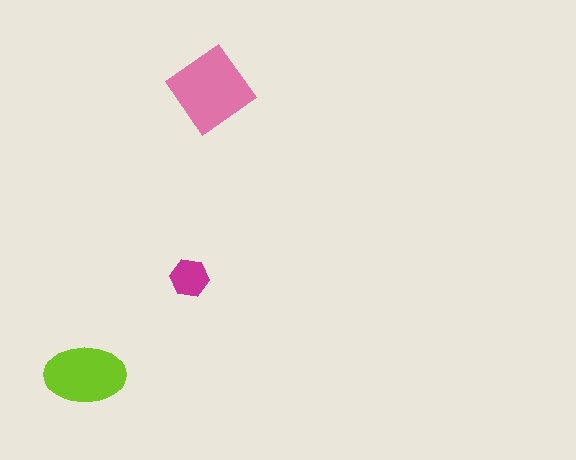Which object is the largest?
The pink diamond.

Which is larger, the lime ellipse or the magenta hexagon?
The lime ellipse.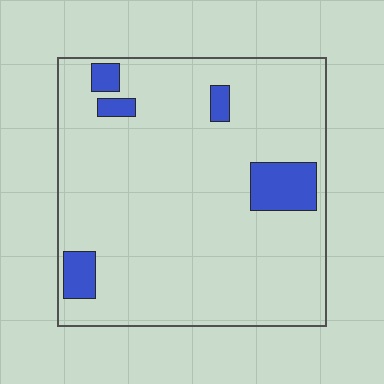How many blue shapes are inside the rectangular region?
5.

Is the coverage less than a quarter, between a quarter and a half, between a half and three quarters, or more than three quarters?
Less than a quarter.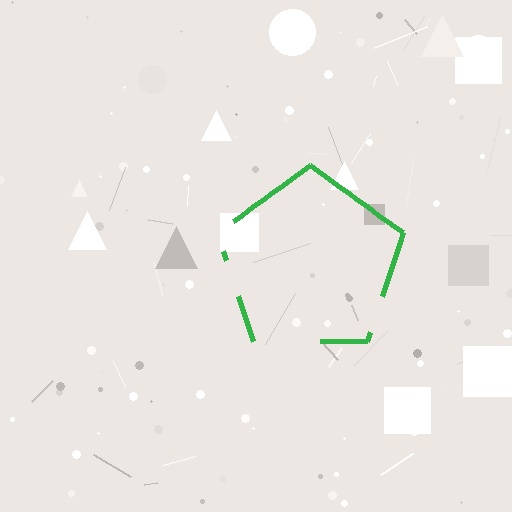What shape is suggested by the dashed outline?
The dashed outline suggests a pentagon.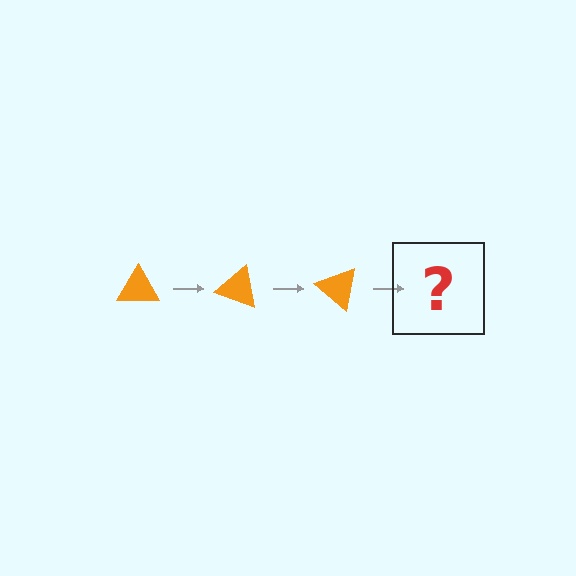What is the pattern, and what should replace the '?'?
The pattern is that the triangle rotates 20 degrees each step. The '?' should be an orange triangle rotated 60 degrees.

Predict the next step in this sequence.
The next step is an orange triangle rotated 60 degrees.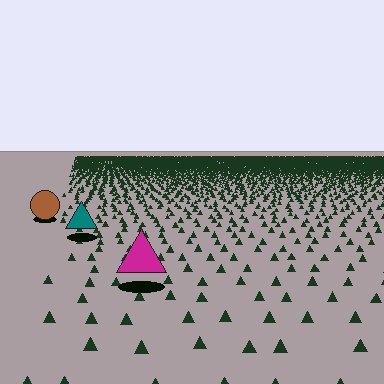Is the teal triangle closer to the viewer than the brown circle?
Yes. The teal triangle is closer — you can tell from the texture gradient: the ground texture is coarser near it.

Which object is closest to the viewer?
The magenta triangle is closest. The texture marks near it are larger and more spread out.